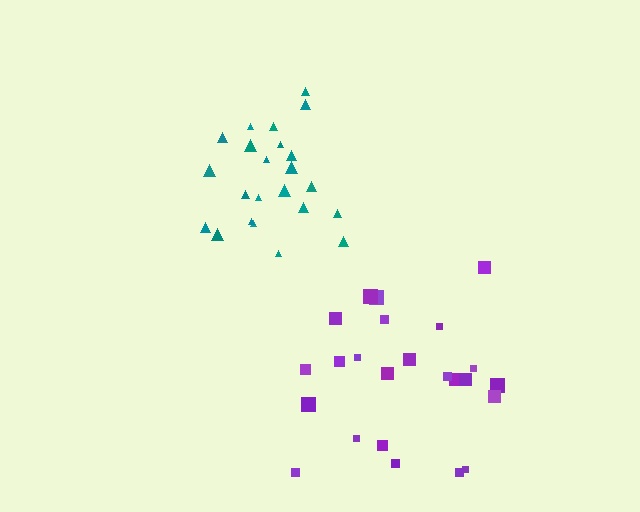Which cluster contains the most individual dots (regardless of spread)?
Purple (24).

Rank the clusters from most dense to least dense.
teal, purple.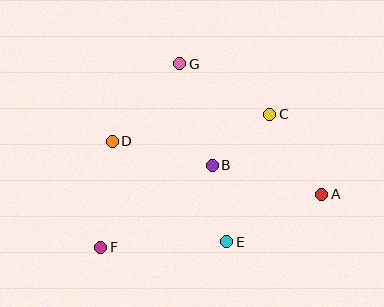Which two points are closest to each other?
Points B and C are closest to each other.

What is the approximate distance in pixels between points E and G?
The distance between E and G is approximately 184 pixels.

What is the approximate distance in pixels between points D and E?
The distance between D and E is approximately 152 pixels.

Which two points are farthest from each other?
Points A and F are farthest from each other.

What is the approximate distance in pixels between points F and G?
The distance between F and G is approximately 200 pixels.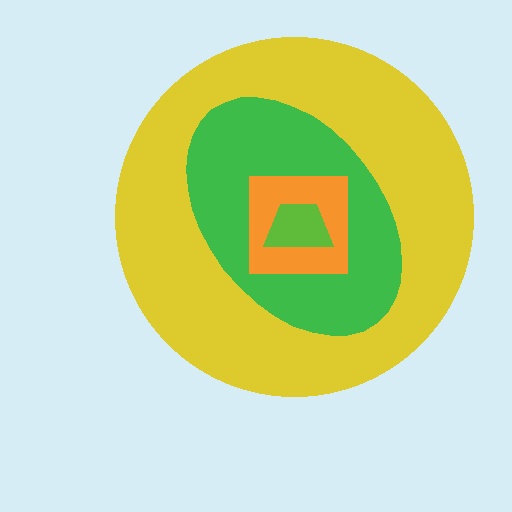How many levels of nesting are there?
4.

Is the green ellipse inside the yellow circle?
Yes.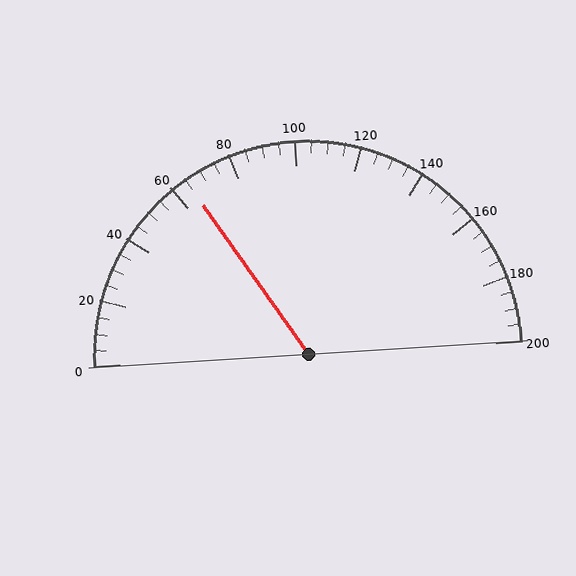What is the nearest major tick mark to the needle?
The nearest major tick mark is 60.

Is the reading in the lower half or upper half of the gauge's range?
The reading is in the lower half of the range (0 to 200).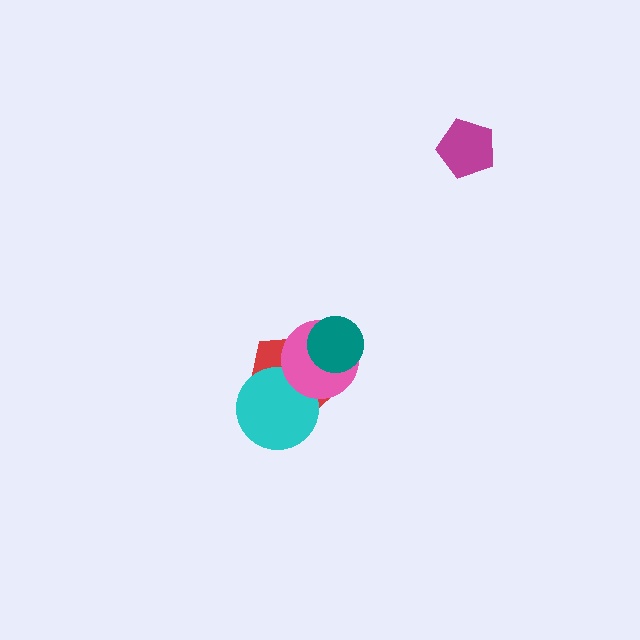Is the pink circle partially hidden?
Yes, it is partially covered by another shape.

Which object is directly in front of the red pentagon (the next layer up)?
The cyan circle is directly in front of the red pentagon.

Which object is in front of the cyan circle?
The pink circle is in front of the cyan circle.